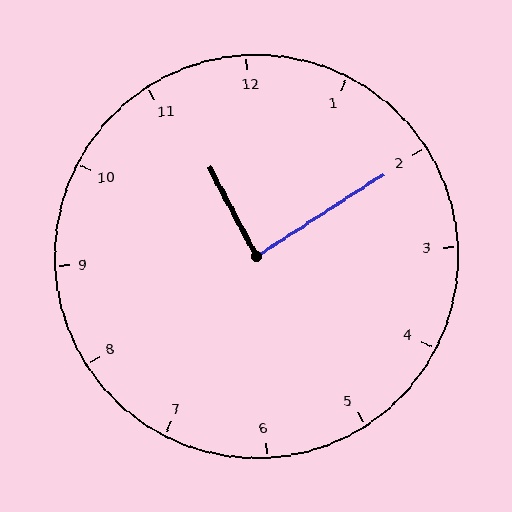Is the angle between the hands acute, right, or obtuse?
It is right.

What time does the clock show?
11:10.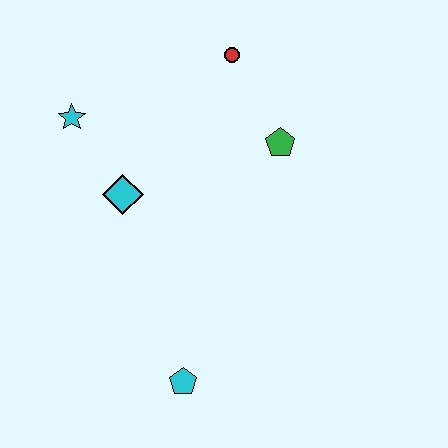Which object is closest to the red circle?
The green pentagon is closest to the red circle.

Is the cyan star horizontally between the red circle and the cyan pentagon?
No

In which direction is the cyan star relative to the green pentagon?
The cyan star is to the left of the green pentagon.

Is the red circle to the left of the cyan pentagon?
No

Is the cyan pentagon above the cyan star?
No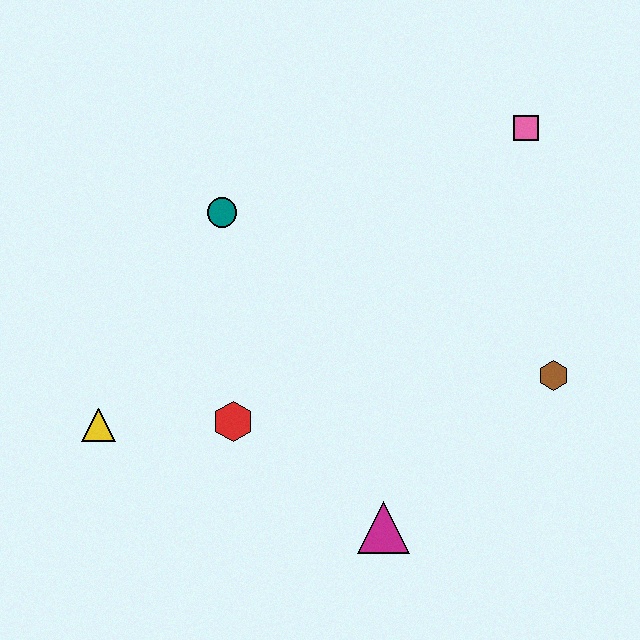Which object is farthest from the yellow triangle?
The pink square is farthest from the yellow triangle.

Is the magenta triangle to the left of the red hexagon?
No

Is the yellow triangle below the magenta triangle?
No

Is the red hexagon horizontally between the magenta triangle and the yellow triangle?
Yes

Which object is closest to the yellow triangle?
The red hexagon is closest to the yellow triangle.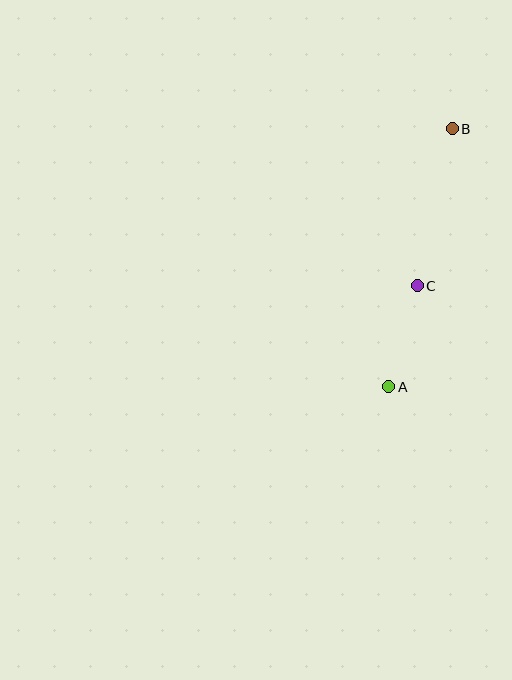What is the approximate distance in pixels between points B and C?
The distance between B and C is approximately 161 pixels.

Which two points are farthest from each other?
Points A and B are farthest from each other.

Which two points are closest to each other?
Points A and C are closest to each other.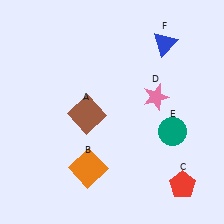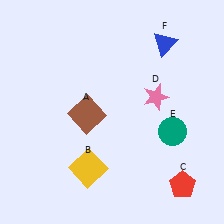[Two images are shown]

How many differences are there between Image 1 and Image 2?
There is 1 difference between the two images.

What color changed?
The square (B) changed from orange in Image 1 to yellow in Image 2.